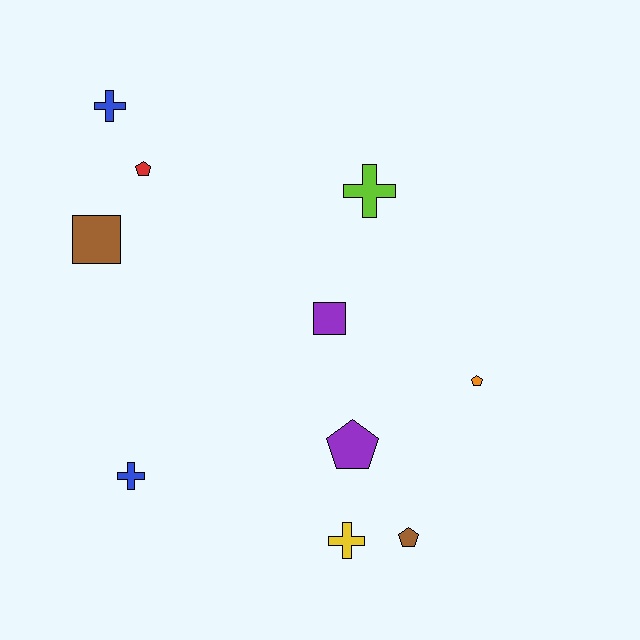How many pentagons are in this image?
There are 4 pentagons.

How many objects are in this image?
There are 10 objects.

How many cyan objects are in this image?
There are no cyan objects.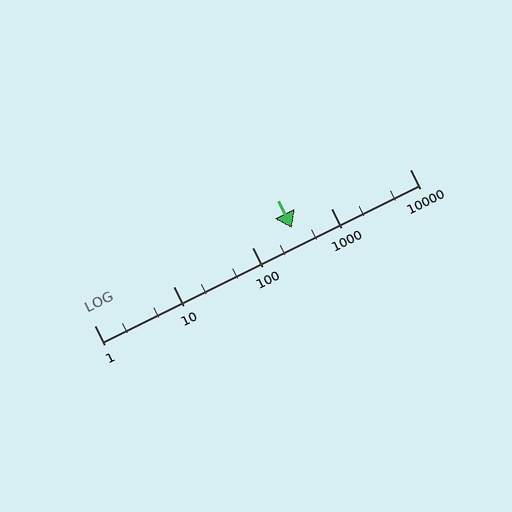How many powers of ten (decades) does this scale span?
The scale spans 4 decades, from 1 to 10000.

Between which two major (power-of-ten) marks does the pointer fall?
The pointer is between 100 and 1000.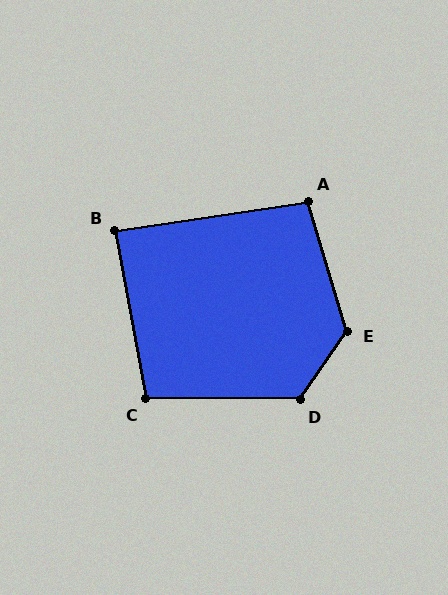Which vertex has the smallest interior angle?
B, at approximately 88 degrees.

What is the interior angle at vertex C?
Approximately 101 degrees (obtuse).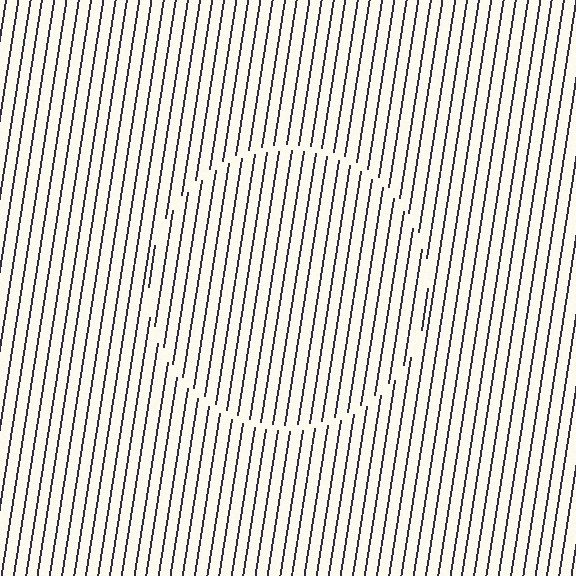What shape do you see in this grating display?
An illusory circle. The interior of the shape contains the same grating, shifted by half a period — the contour is defined by the phase discontinuity where line-ends from the inner and outer gratings abut.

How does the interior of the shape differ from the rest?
The interior of the shape contains the same grating, shifted by half a period — the contour is defined by the phase discontinuity where line-ends from the inner and outer gratings abut.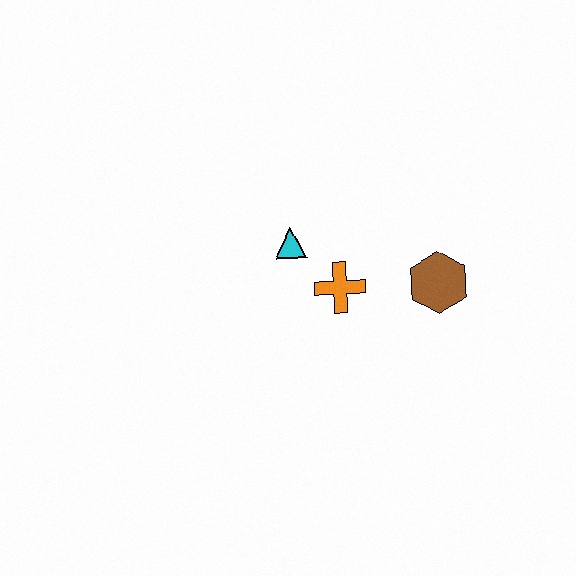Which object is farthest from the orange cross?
The brown hexagon is farthest from the orange cross.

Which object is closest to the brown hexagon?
The orange cross is closest to the brown hexagon.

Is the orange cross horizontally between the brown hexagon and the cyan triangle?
Yes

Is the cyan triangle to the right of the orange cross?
No